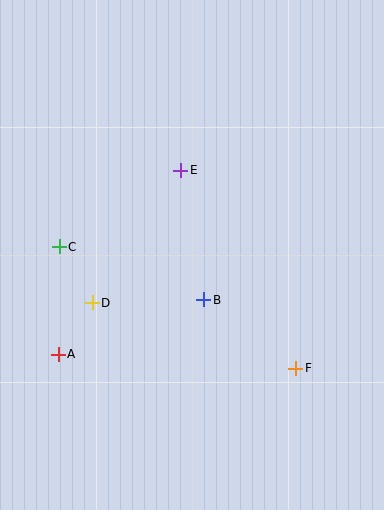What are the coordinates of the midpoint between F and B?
The midpoint between F and B is at (250, 334).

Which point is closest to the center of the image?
Point B at (204, 300) is closest to the center.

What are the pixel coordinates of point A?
Point A is at (58, 354).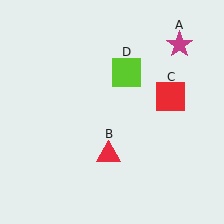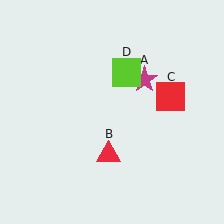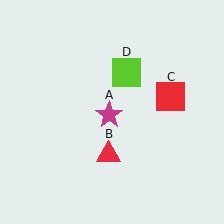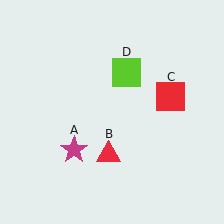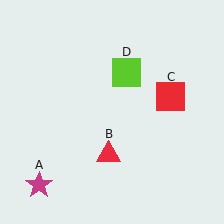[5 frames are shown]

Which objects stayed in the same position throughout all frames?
Red triangle (object B) and red square (object C) and lime square (object D) remained stationary.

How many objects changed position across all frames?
1 object changed position: magenta star (object A).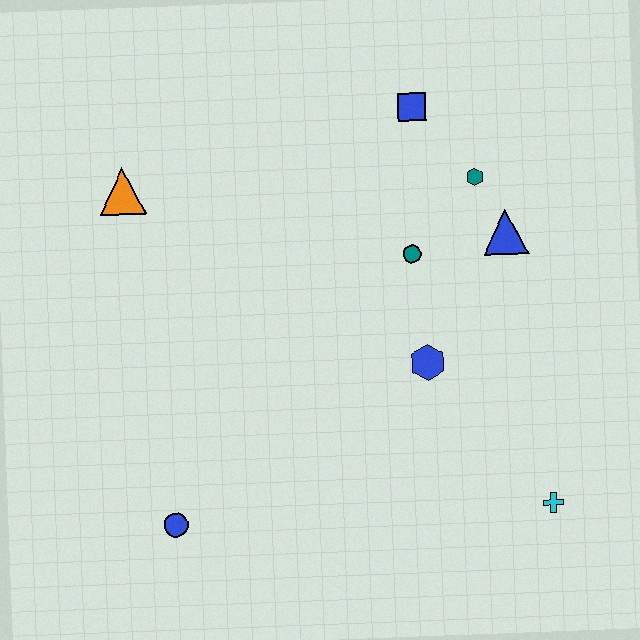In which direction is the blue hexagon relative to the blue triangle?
The blue hexagon is below the blue triangle.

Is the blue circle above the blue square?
No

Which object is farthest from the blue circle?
The blue square is farthest from the blue circle.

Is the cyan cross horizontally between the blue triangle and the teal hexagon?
No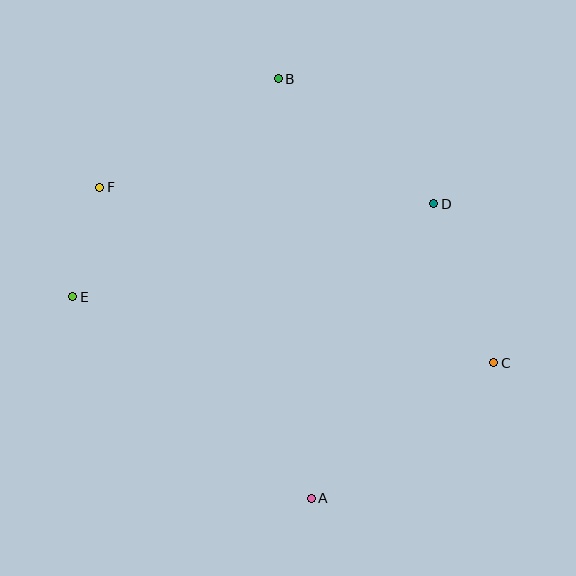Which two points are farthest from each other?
Points C and F are farthest from each other.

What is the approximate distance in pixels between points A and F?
The distance between A and F is approximately 376 pixels.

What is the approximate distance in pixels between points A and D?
The distance between A and D is approximately 319 pixels.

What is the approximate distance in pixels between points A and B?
The distance between A and B is approximately 421 pixels.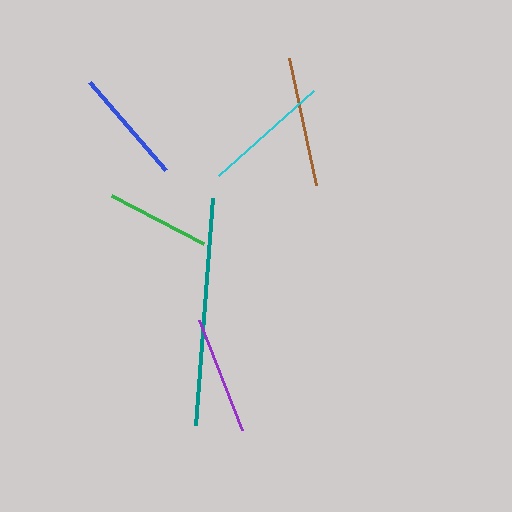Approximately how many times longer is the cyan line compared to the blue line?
The cyan line is approximately 1.1 times the length of the blue line.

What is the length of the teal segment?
The teal segment is approximately 228 pixels long.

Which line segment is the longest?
The teal line is the longest at approximately 228 pixels.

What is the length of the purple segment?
The purple segment is approximately 118 pixels long.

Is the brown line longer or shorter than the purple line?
The brown line is longer than the purple line.